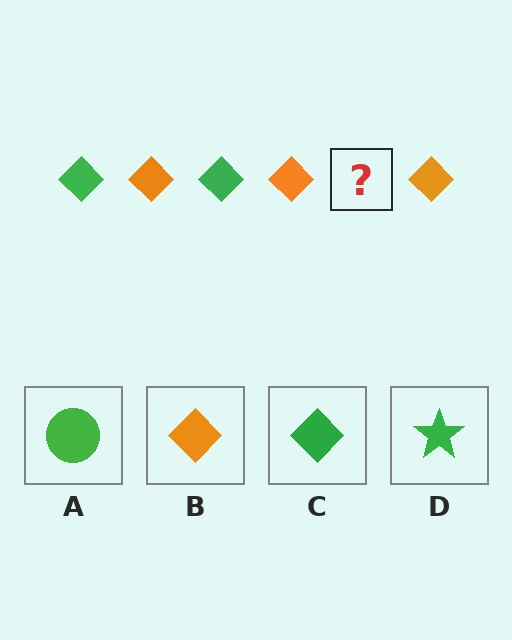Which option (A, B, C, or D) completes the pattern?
C.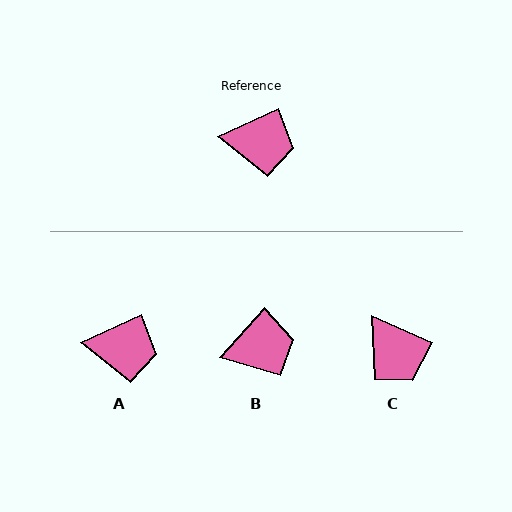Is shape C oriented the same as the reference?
No, it is off by about 49 degrees.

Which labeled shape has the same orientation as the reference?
A.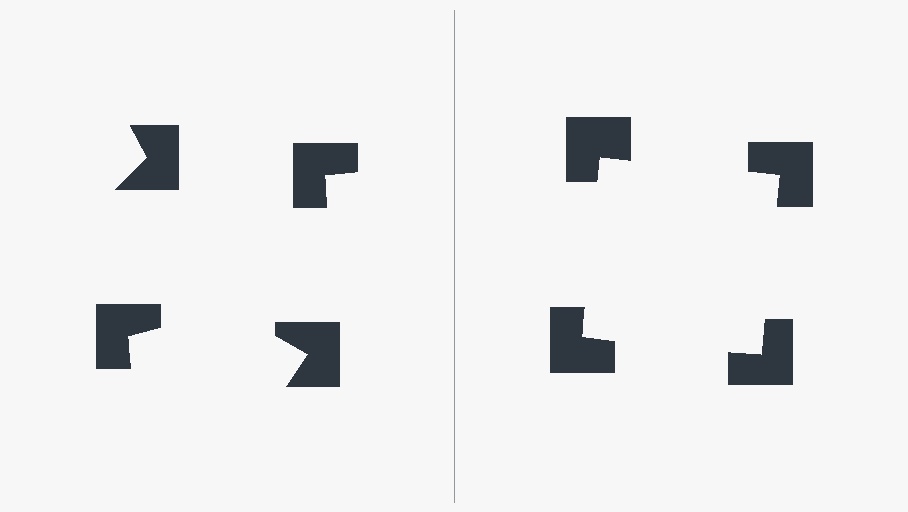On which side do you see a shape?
An illusory square appears on the right side. On the left side the wedge cuts are rotated, so no coherent shape forms.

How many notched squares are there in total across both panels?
8 — 4 on each side.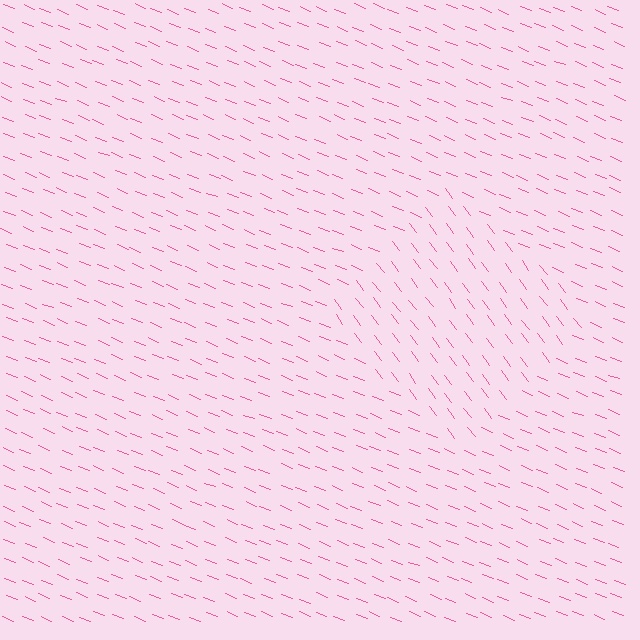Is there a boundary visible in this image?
Yes, there is a texture boundary formed by a change in line orientation.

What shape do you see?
I see a diamond.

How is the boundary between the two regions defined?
The boundary is defined purely by a change in line orientation (approximately 31 degrees difference). All lines are the same color and thickness.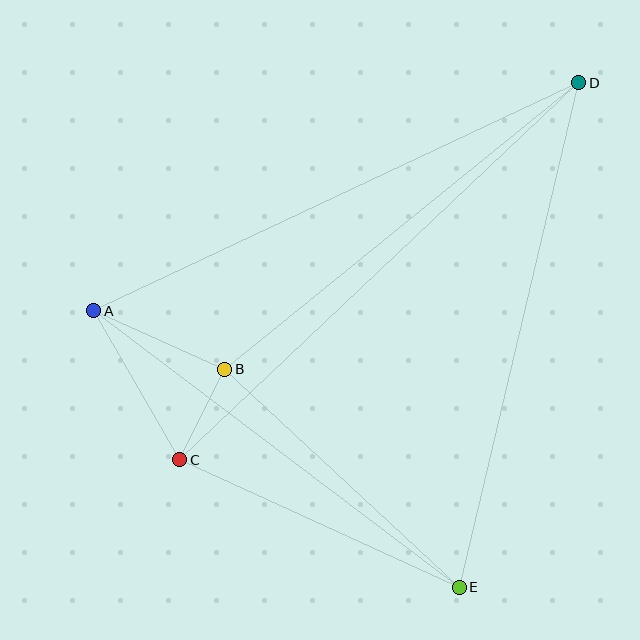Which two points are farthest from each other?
Points C and D are farthest from each other.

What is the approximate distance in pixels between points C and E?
The distance between C and E is approximately 307 pixels.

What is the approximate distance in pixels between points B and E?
The distance between B and E is approximately 320 pixels.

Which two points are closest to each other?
Points B and C are closest to each other.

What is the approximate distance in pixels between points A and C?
The distance between A and C is approximately 172 pixels.